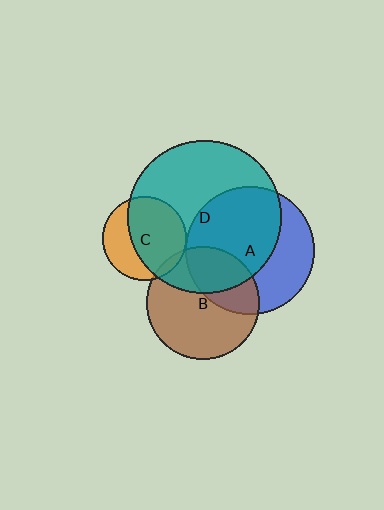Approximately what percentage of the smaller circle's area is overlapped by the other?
Approximately 35%.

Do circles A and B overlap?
Yes.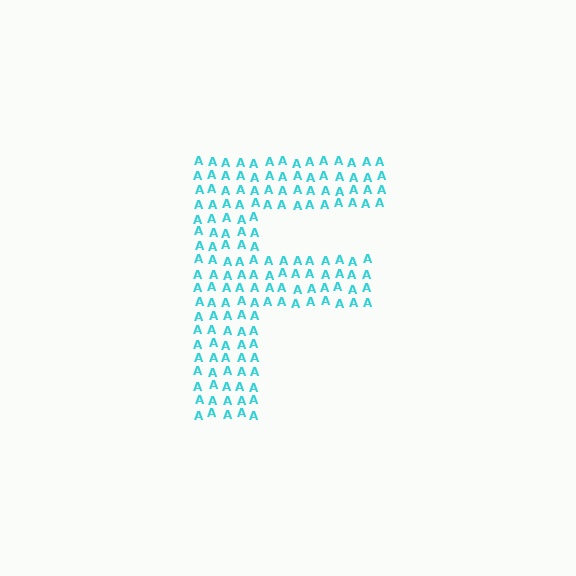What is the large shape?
The large shape is the letter F.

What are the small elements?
The small elements are letter A's.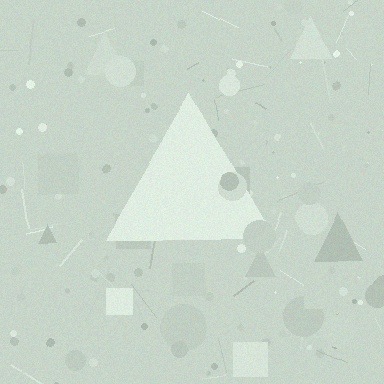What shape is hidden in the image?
A triangle is hidden in the image.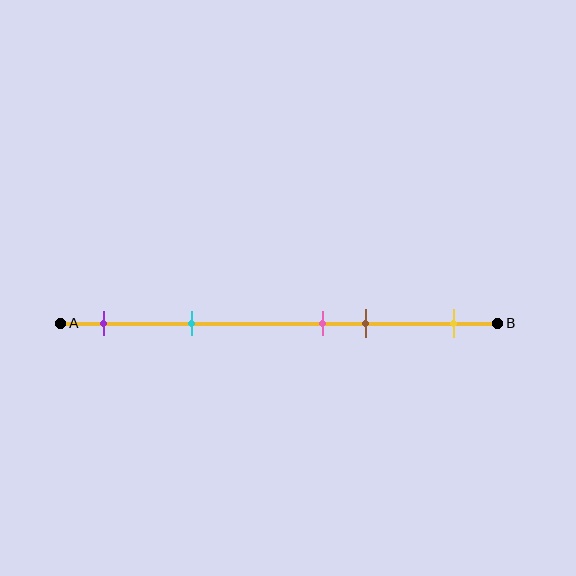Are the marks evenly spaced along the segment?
No, the marks are not evenly spaced.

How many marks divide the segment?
There are 5 marks dividing the segment.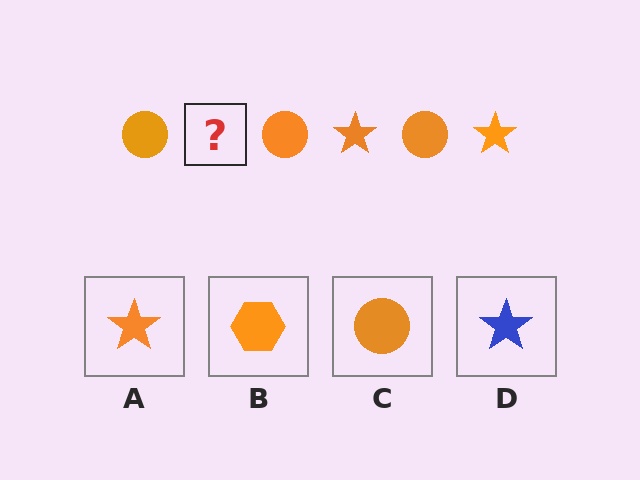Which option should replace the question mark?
Option A.